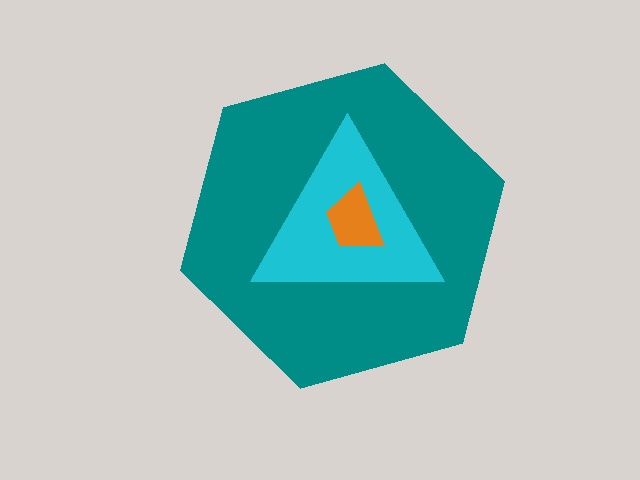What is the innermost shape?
The orange trapezoid.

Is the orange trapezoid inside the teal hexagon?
Yes.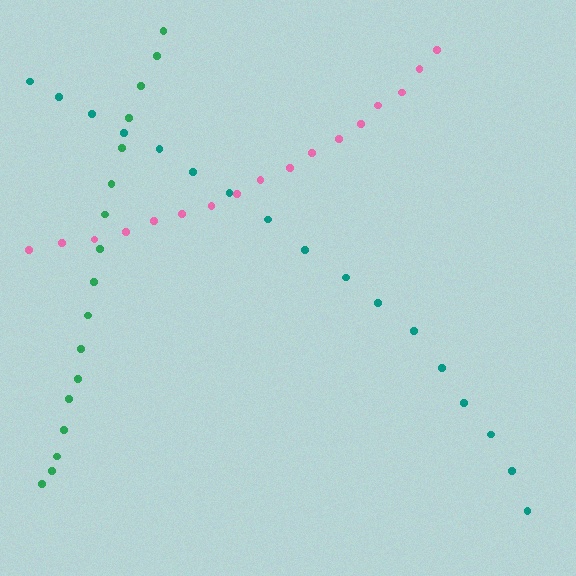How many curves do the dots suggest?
There are 3 distinct paths.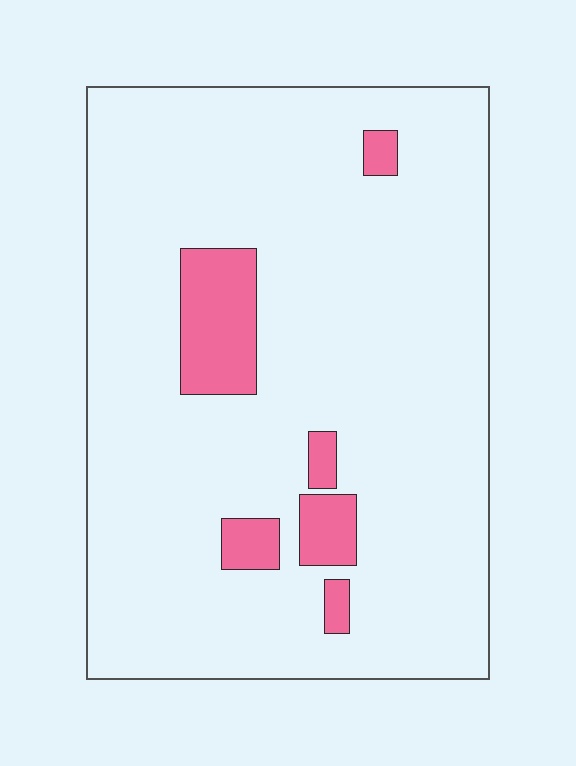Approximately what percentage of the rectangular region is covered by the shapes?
Approximately 10%.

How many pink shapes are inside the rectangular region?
6.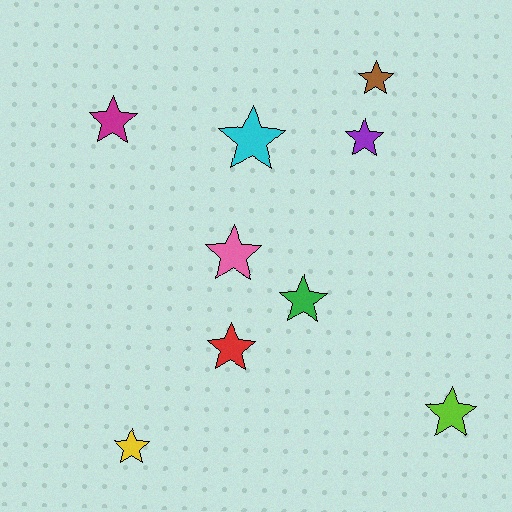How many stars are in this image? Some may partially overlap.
There are 9 stars.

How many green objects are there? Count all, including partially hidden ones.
There is 1 green object.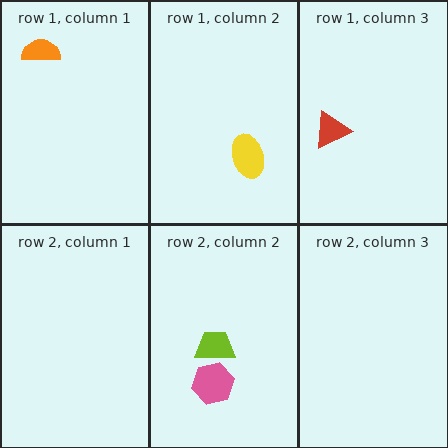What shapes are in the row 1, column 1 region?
The orange semicircle.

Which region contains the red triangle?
The row 1, column 3 region.